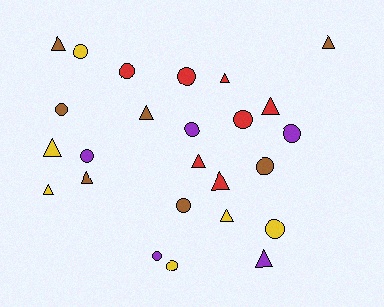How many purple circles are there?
There are 4 purple circles.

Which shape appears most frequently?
Circle, with 13 objects.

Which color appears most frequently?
Brown, with 7 objects.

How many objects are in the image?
There are 25 objects.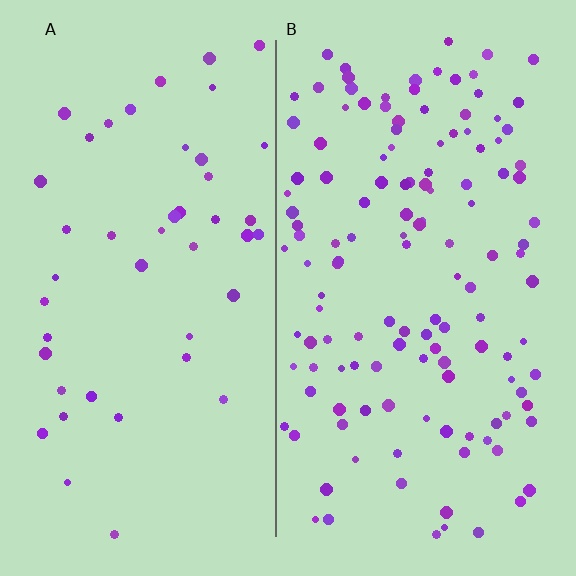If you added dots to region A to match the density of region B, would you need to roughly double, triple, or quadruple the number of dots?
Approximately triple.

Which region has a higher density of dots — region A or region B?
B (the right).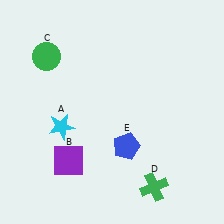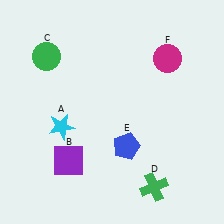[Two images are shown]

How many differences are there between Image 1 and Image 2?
There is 1 difference between the two images.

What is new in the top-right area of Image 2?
A magenta circle (F) was added in the top-right area of Image 2.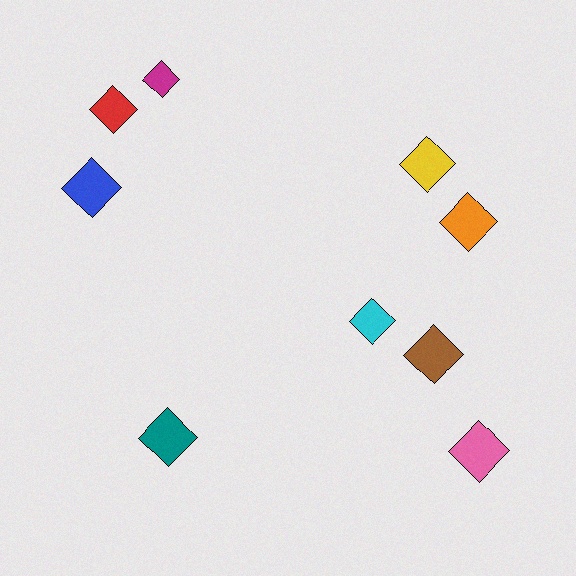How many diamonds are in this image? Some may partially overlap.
There are 9 diamonds.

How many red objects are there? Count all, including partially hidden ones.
There is 1 red object.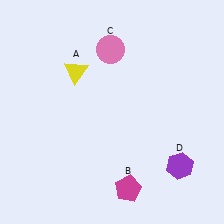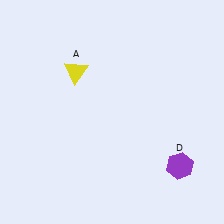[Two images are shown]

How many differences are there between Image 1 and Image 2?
There are 2 differences between the two images.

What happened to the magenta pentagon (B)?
The magenta pentagon (B) was removed in Image 2. It was in the bottom-right area of Image 1.